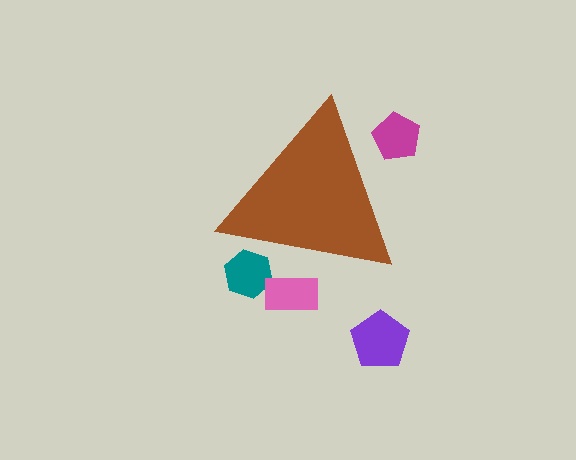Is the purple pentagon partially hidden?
No, the purple pentagon is fully visible.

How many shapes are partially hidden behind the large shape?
3 shapes are partially hidden.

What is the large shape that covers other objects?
A brown triangle.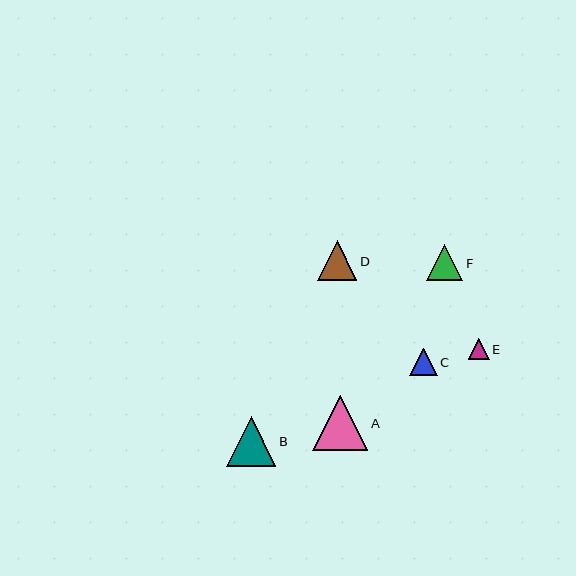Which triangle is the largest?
Triangle A is the largest with a size of approximately 55 pixels.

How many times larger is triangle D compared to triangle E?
Triangle D is approximately 1.9 times the size of triangle E.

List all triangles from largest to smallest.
From largest to smallest: A, B, D, F, C, E.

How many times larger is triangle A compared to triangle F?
Triangle A is approximately 1.5 times the size of triangle F.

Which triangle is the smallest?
Triangle E is the smallest with a size of approximately 21 pixels.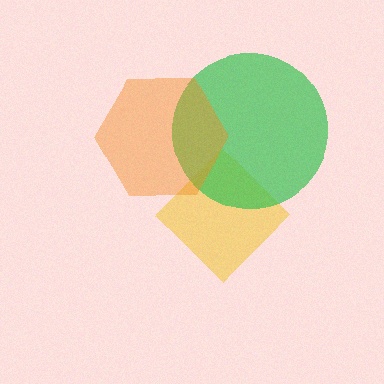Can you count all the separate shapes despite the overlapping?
Yes, there are 3 separate shapes.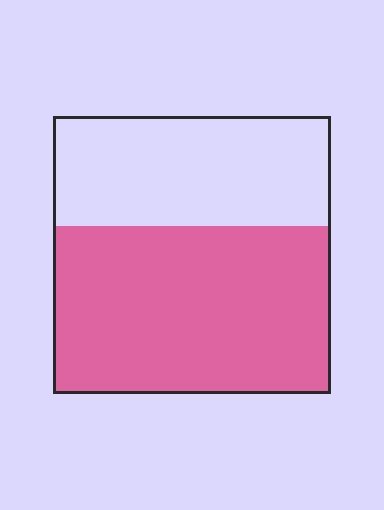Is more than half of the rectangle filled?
Yes.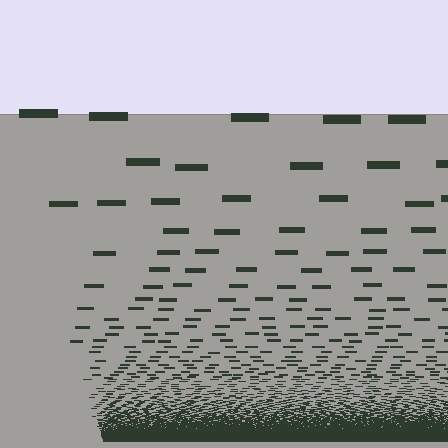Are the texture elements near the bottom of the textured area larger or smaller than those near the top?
Smaller. The gradient is inverted — elements near the bottom are smaller and denser.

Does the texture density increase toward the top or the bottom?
Density increases toward the bottom.